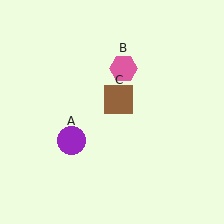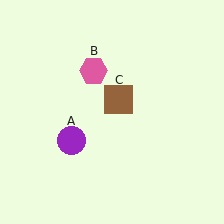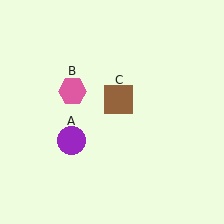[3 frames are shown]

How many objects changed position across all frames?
1 object changed position: pink hexagon (object B).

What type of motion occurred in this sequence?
The pink hexagon (object B) rotated counterclockwise around the center of the scene.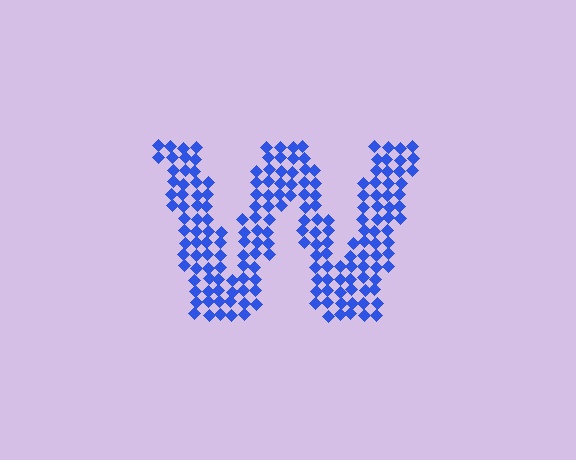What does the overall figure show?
The overall figure shows the letter W.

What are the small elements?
The small elements are diamonds.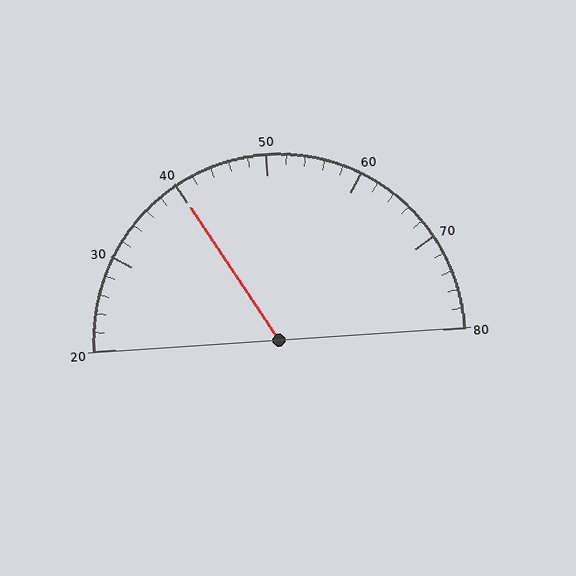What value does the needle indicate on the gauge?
The needle indicates approximately 40.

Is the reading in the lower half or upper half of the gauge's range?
The reading is in the lower half of the range (20 to 80).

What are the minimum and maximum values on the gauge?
The gauge ranges from 20 to 80.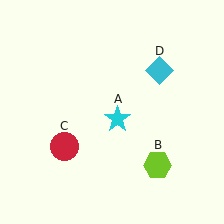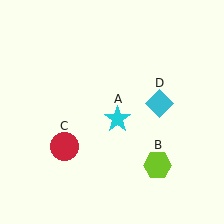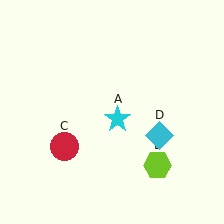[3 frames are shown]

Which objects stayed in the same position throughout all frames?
Cyan star (object A) and lime hexagon (object B) and red circle (object C) remained stationary.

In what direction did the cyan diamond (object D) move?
The cyan diamond (object D) moved down.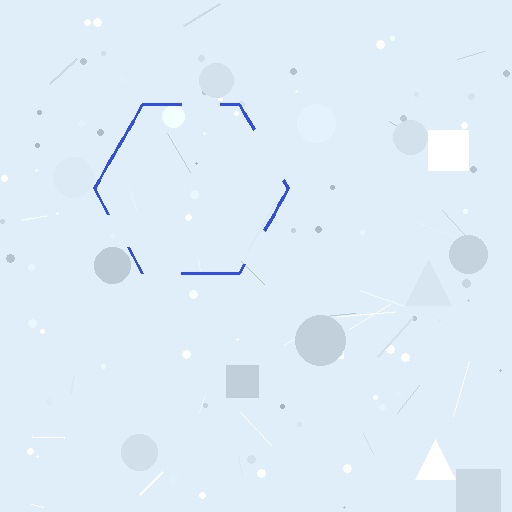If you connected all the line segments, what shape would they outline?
They would outline a hexagon.